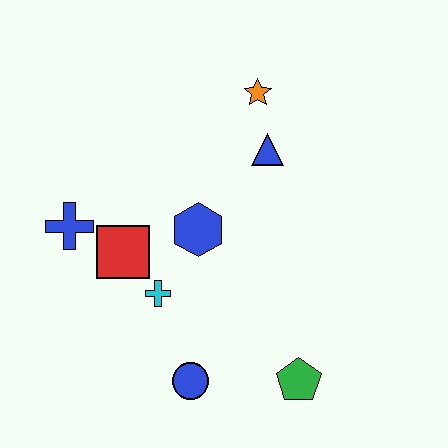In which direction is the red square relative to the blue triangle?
The red square is to the left of the blue triangle.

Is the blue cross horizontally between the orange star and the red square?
No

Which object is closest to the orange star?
The blue triangle is closest to the orange star.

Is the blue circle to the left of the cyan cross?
No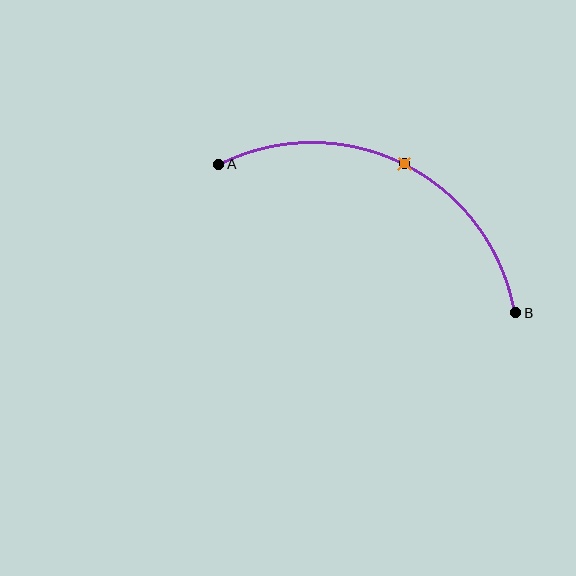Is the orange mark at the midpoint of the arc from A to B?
Yes. The orange mark lies on the arc at equal arc-length from both A and B — it is the arc midpoint.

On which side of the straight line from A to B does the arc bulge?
The arc bulges above the straight line connecting A and B.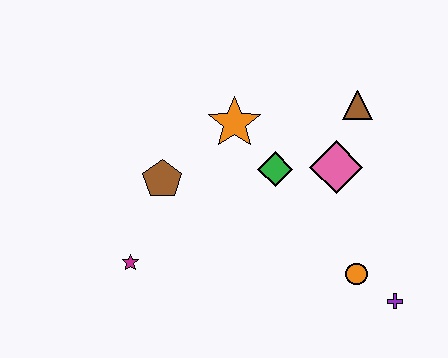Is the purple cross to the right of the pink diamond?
Yes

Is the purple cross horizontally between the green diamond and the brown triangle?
No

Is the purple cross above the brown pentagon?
No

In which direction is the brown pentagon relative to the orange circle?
The brown pentagon is to the left of the orange circle.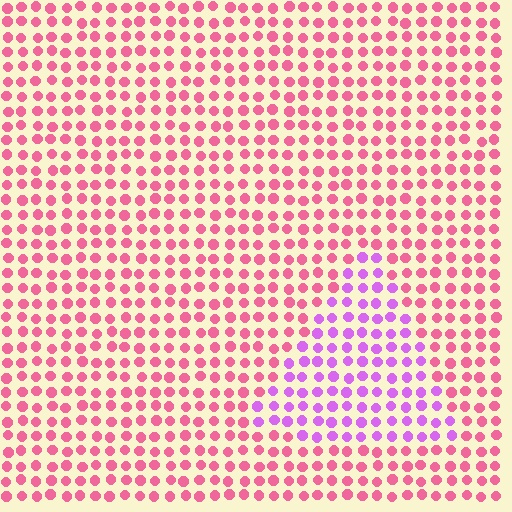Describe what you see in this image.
The image is filled with small pink elements in a uniform arrangement. A triangle-shaped region is visible where the elements are tinted to a slightly different hue, forming a subtle color boundary.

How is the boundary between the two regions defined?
The boundary is defined purely by a slight shift in hue (about 47 degrees). Spacing, size, and orientation are identical on both sides.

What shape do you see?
I see a triangle.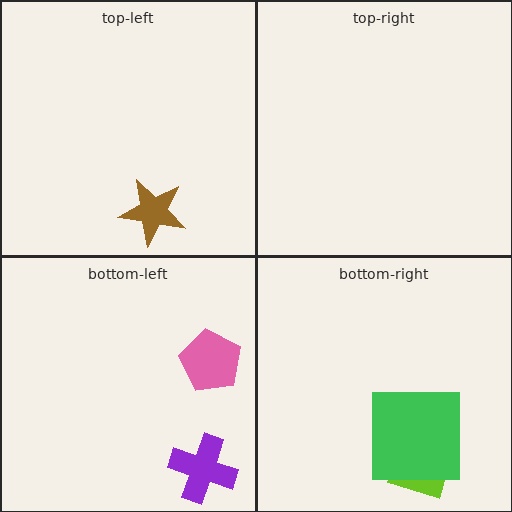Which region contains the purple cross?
The bottom-left region.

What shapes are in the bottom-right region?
The lime rectangle, the green square.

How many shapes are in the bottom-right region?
2.